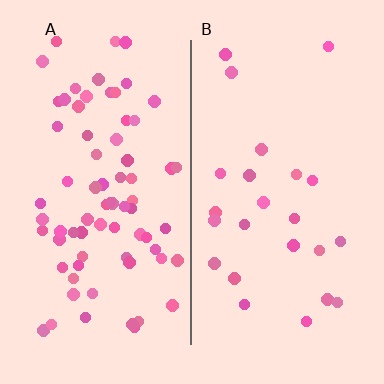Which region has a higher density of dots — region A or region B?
A (the left).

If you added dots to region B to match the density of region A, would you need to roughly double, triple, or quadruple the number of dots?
Approximately triple.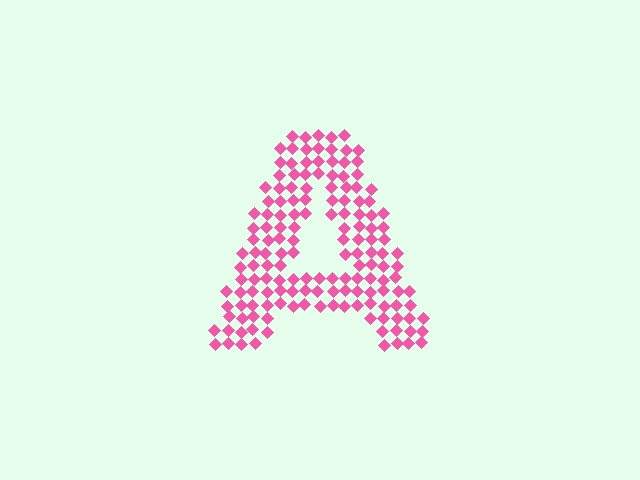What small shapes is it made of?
It is made of small diamonds.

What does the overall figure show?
The overall figure shows the letter A.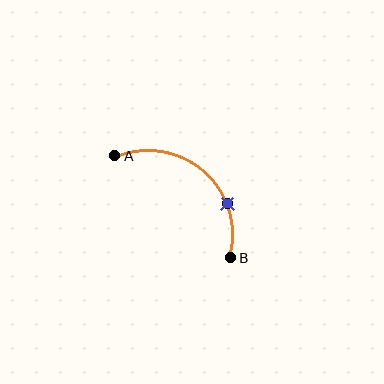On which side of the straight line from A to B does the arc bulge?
The arc bulges above and to the right of the straight line connecting A and B.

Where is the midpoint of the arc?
The arc midpoint is the point on the curve farthest from the straight line joining A and B. It sits above and to the right of that line.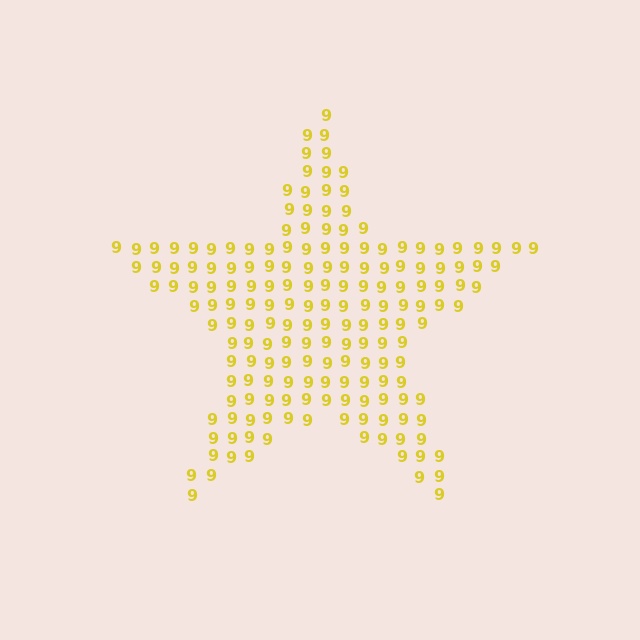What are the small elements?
The small elements are digit 9's.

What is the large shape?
The large shape is a star.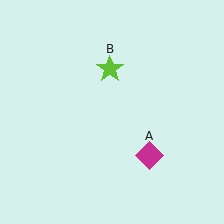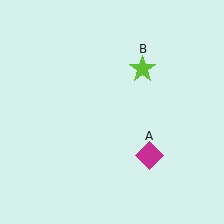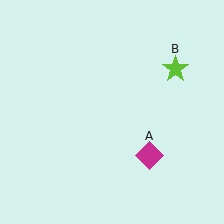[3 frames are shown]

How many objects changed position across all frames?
1 object changed position: lime star (object B).